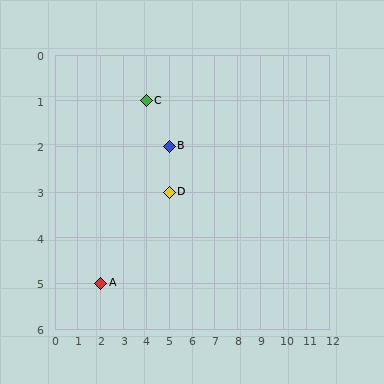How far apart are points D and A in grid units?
Points D and A are 3 columns and 2 rows apart (about 3.6 grid units diagonally).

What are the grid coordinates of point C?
Point C is at grid coordinates (4, 1).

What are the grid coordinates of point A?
Point A is at grid coordinates (2, 5).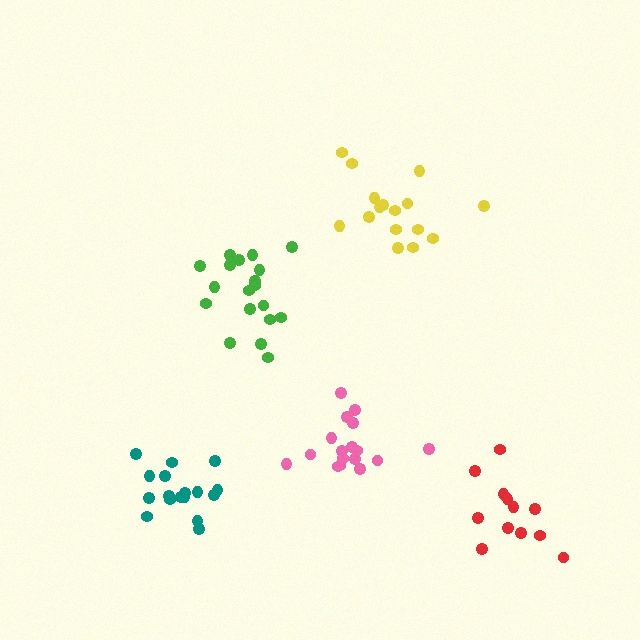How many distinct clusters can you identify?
There are 5 distinct clusters.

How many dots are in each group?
Group 1: 19 dots, Group 2: 16 dots, Group 3: 18 dots, Group 4: 17 dots, Group 5: 13 dots (83 total).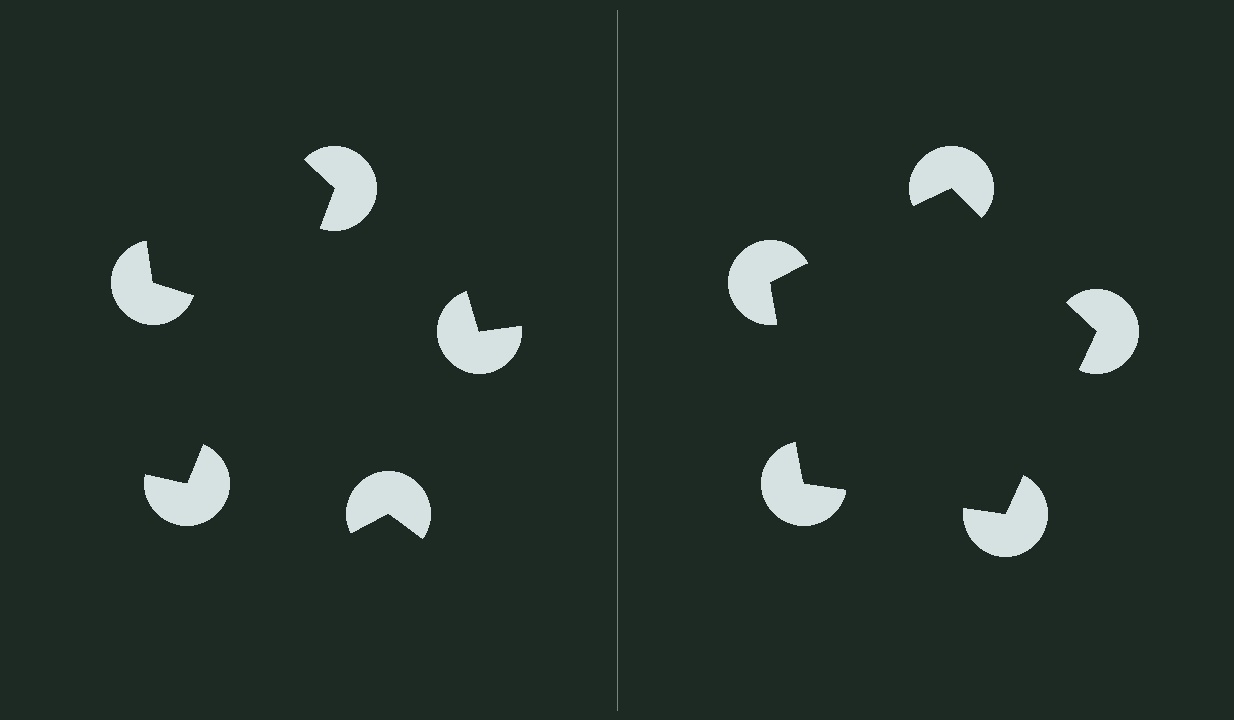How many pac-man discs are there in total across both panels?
10 — 5 on each side.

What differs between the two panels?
The pac-man discs are positioned identically on both sides; only the wedge orientations differ. On the right they align to a pentagon; on the left they are misaligned.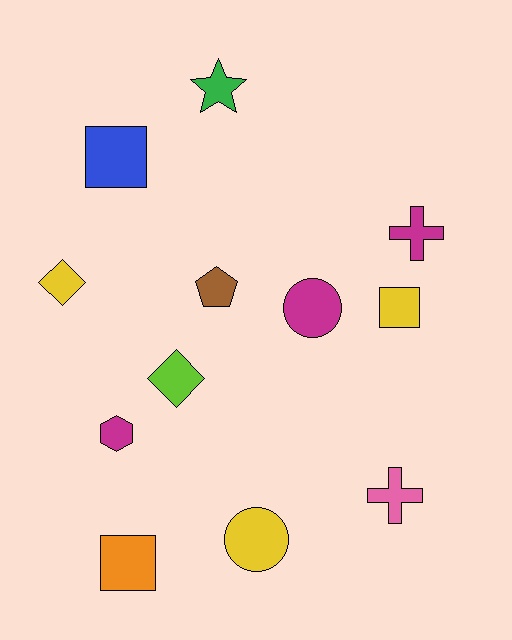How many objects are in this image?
There are 12 objects.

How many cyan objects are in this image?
There are no cyan objects.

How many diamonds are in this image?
There are 2 diamonds.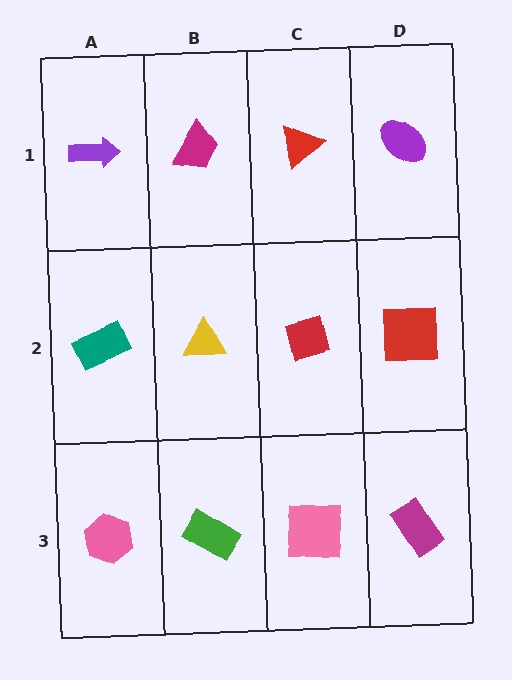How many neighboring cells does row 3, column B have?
3.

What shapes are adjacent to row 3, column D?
A red square (row 2, column D), a pink square (row 3, column C).